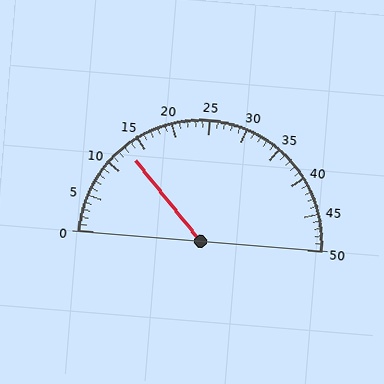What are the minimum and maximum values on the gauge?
The gauge ranges from 0 to 50.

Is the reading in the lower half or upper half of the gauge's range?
The reading is in the lower half of the range (0 to 50).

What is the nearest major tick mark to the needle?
The nearest major tick mark is 15.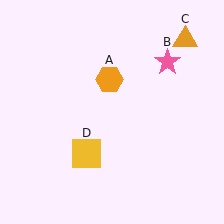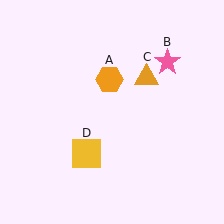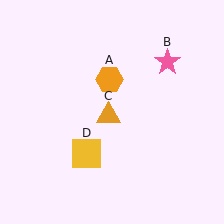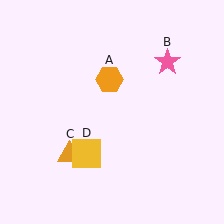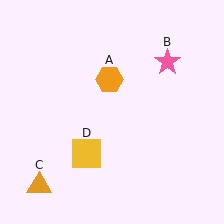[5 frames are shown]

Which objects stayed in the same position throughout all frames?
Orange hexagon (object A) and pink star (object B) and yellow square (object D) remained stationary.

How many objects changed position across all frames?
1 object changed position: orange triangle (object C).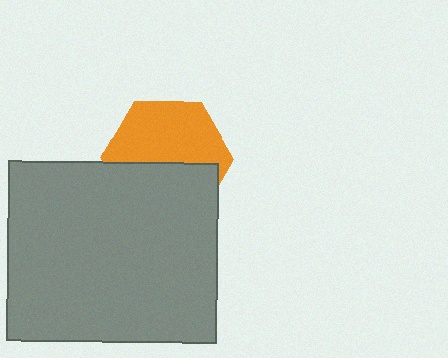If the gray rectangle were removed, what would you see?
You would see the complete orange hexagon.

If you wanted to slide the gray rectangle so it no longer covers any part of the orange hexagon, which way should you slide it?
Slide it down — that is the most direct way to separate the two shapes.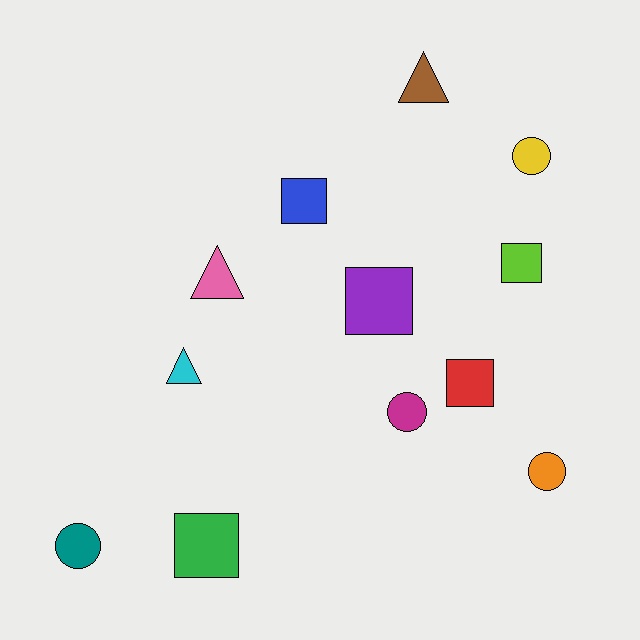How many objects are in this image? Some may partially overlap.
There are 12 objects.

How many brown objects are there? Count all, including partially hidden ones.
There is 1 brown object.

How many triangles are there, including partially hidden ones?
There are 3 triangles.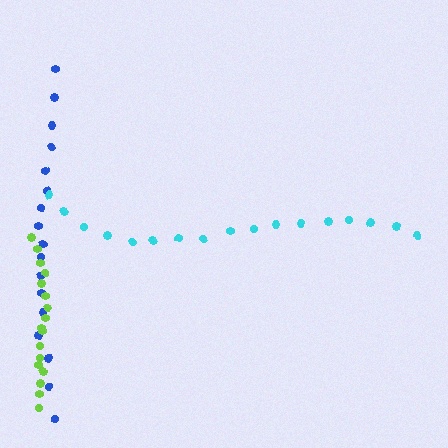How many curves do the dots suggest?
There are 3 distinct paths.